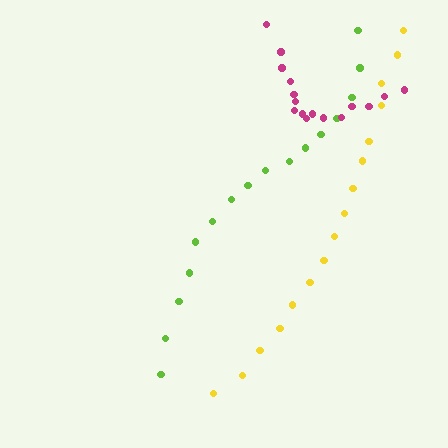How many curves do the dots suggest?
There are 3 distinct paths.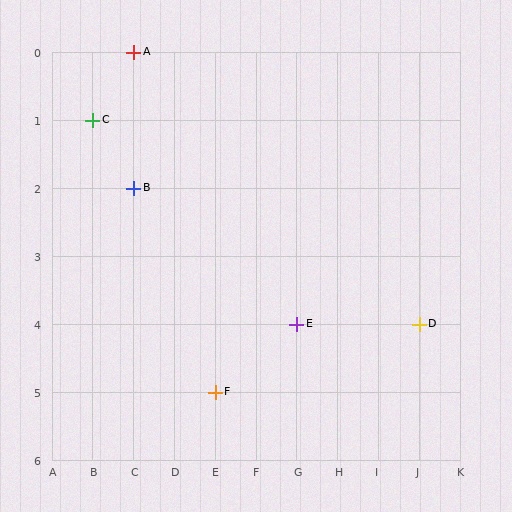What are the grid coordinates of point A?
Point A is at grid coordinates (C, 0).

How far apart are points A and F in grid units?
Points A and F are 2 columns and 5 rows apart (about 5.4 grid units diagonally).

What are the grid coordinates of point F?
Point F is at grid coordinates (E, 5).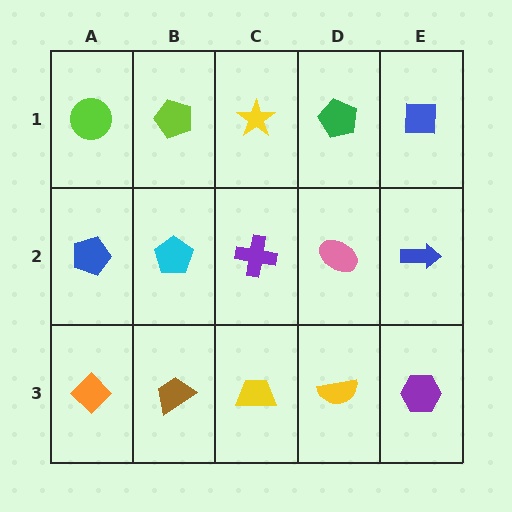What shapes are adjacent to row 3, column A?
A blue pentagon (row 2, column A), a brown trapezoid (row 3, column B).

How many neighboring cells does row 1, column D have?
3.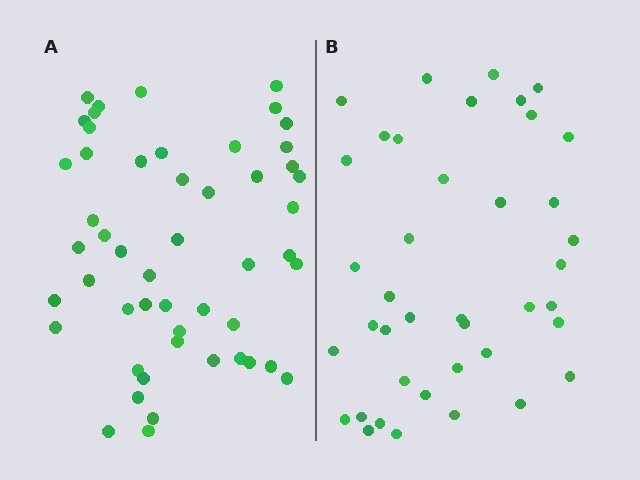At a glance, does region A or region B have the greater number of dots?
Region A (the left region) has more dots.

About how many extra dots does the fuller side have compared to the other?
Region A has roughly 12 or so more dots than region B.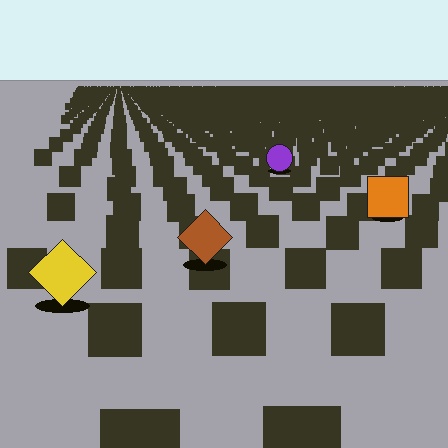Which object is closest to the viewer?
The yellow diamond is closest. The texture marks near it are larger and more spread out.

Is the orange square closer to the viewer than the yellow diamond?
No. The yellow diamond is closer — you can tell from the texture gradient: the ground texture is coarser near it.